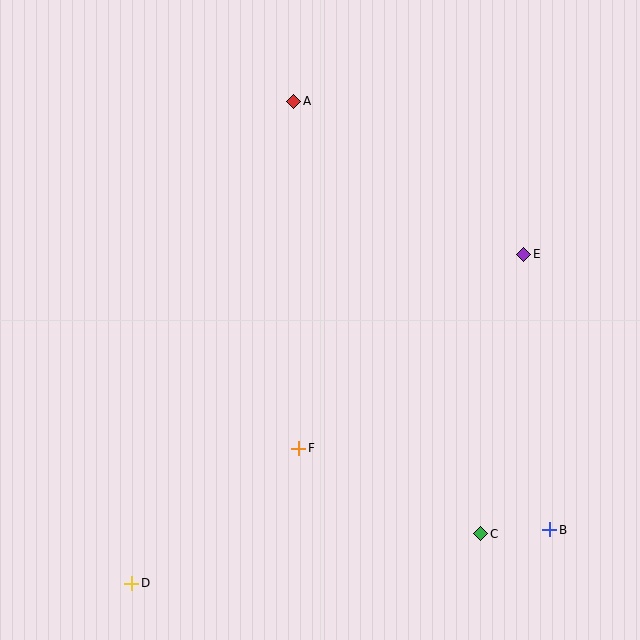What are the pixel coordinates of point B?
Point B is at (550, 530).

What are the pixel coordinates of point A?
Point A is at (294, 101).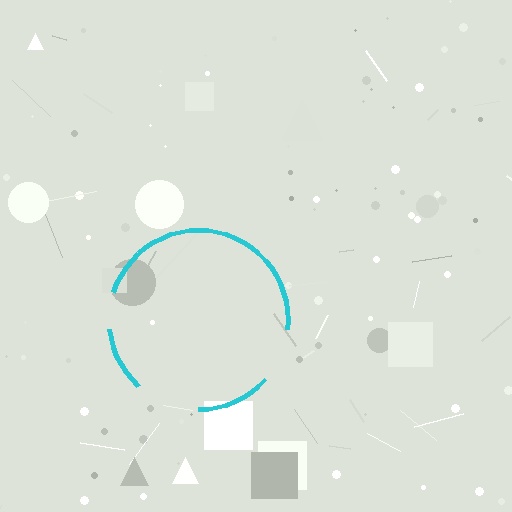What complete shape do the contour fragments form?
The contour fragments form a circle.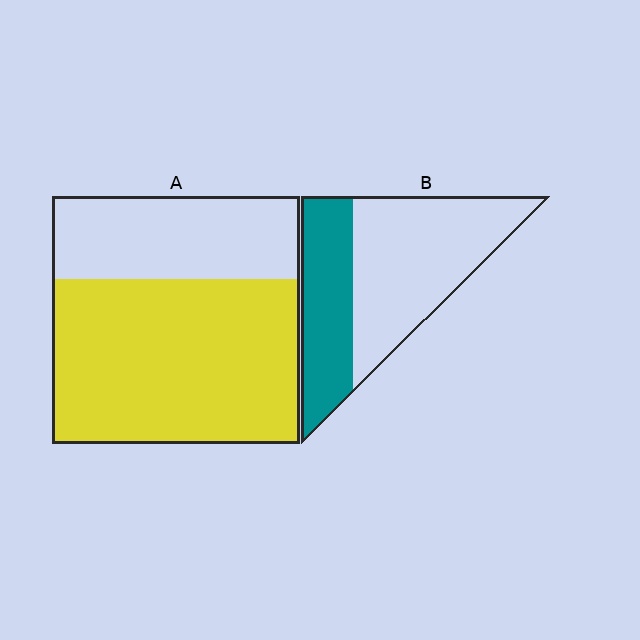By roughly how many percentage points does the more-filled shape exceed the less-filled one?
By roughly 30 percentage points (A over B).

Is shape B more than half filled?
No.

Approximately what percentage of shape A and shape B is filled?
A is approximately 65% and B is approximately 35%.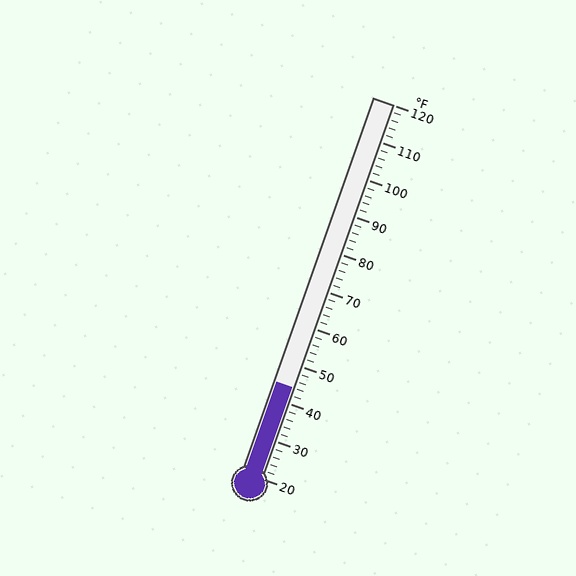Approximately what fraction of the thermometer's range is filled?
The thermometer is filled to approximately 25% of its range.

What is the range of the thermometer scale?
The thermometer scale ranges from 20°F to 120°F.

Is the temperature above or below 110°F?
The temperature is below 110°F.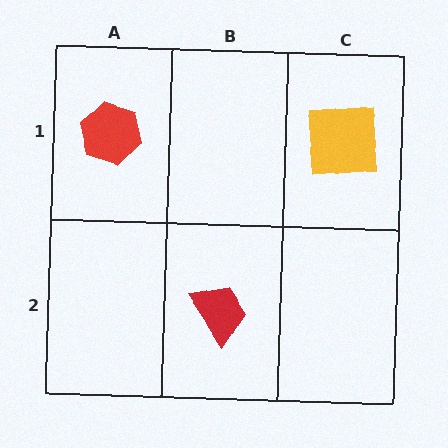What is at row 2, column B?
A red trapezoid.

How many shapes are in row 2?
1 shape.